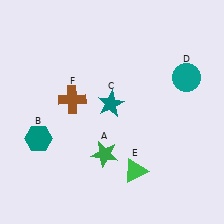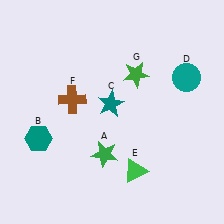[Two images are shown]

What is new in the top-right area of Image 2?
A green star (G) was added in the top-right area of Image 2.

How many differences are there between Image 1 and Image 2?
There is 1 difference between the two images.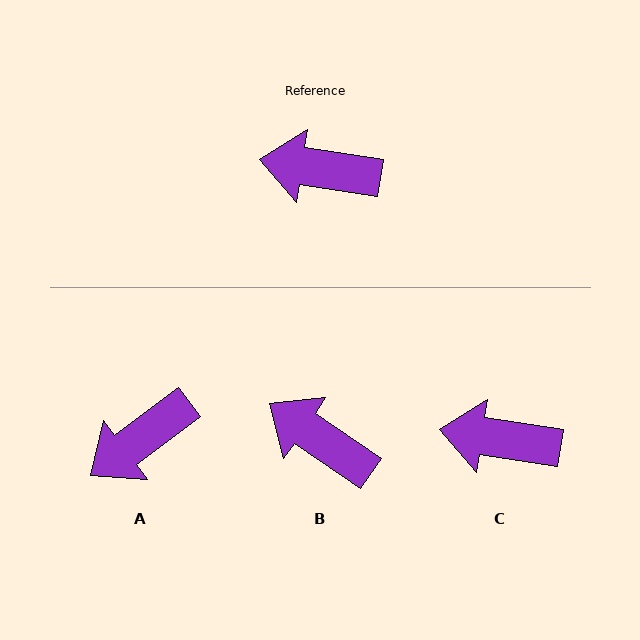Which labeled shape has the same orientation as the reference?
C.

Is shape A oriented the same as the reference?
No, it is off by about 45 degrees.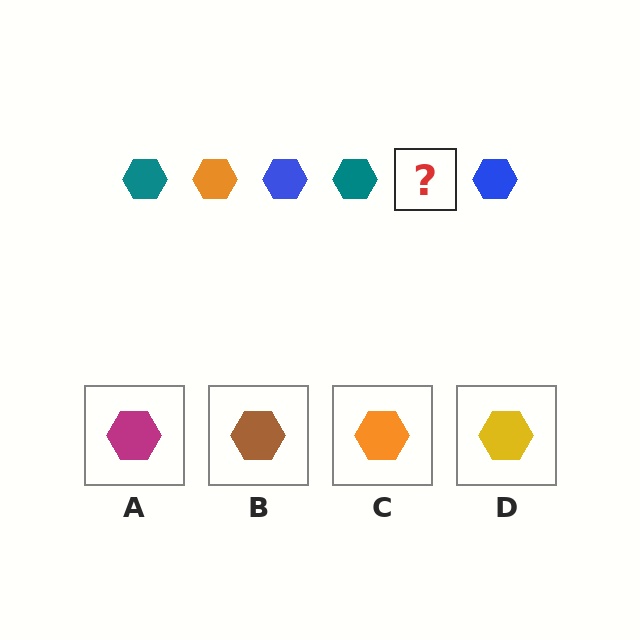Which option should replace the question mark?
Option C.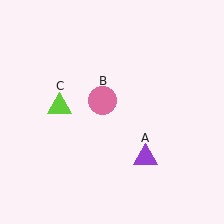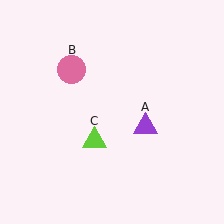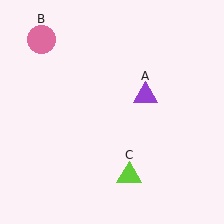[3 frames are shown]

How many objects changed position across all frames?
3 objects changed position: purple triangle (object A), pink circle (object B), lime triangle (object C).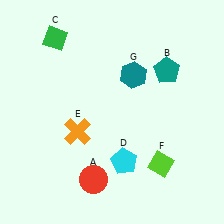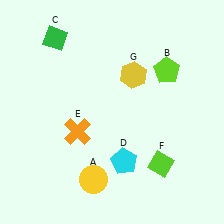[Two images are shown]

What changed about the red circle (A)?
In Image 1, A is red. In Image 2, it changed to yellow.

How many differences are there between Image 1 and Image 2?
There are 3 differences between the two images.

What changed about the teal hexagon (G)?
In Image 1, G is teal. In Image 2, it changed to yellow.